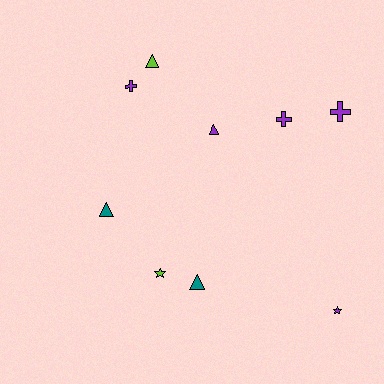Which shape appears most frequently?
Triangle, with 4 objects.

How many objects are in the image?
There are 9 objects.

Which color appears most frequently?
Purple, with 5 objects.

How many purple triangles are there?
There is 1 purple triangle.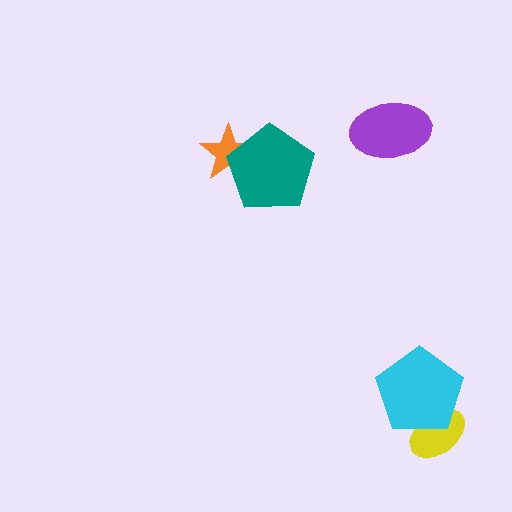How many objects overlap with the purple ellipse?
0 objects overlap with the purple ellipse.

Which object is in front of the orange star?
The teal pentagon is in front of the orange star.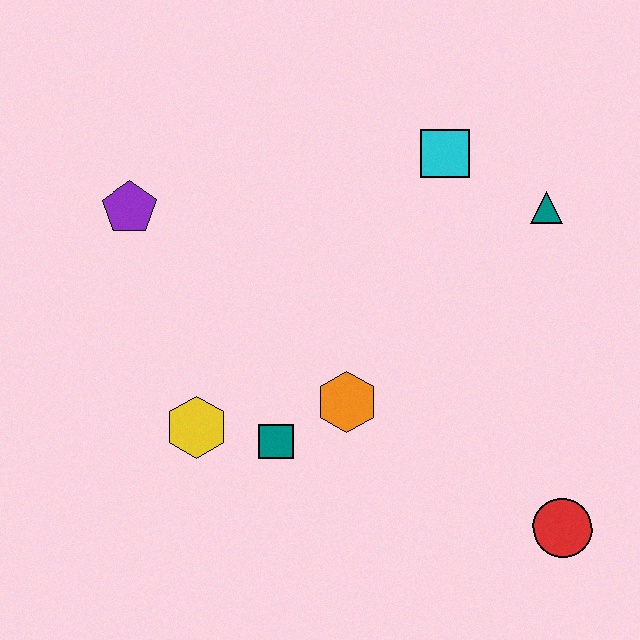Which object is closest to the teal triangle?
The cyan square is closest to the teal triangle.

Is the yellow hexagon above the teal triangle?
No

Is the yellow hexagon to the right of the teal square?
No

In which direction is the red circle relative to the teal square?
The red circle is to the right of the teal square.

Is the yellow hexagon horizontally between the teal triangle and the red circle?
No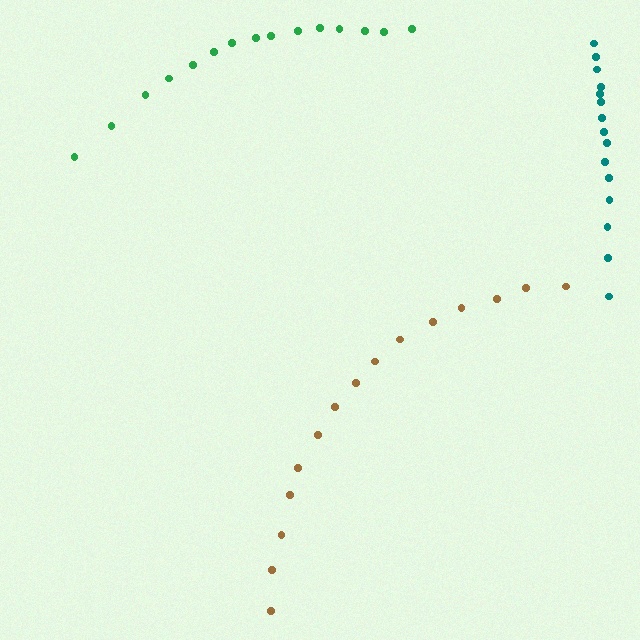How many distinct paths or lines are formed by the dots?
There are 3 distinct paths.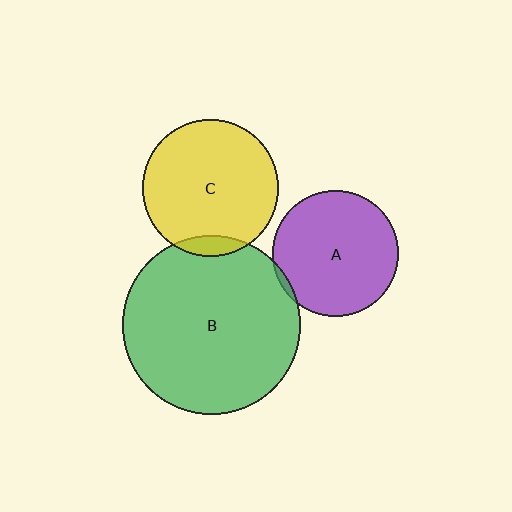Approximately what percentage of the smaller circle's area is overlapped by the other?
Approximately 5%.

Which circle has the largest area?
Circle B (green).